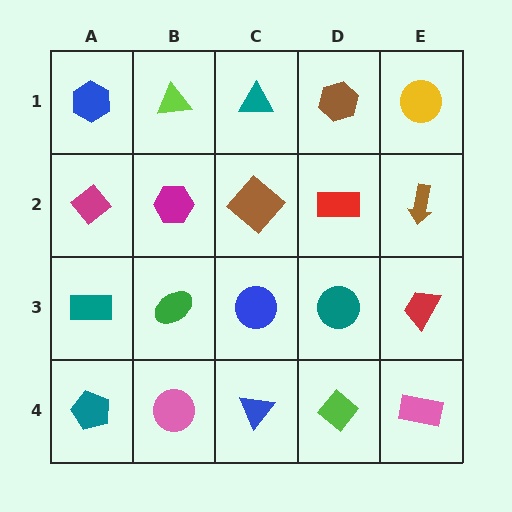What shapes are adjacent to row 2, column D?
A brown hexagon (row 1, column D), a teal circle (row 3, column D), a brown diamond (row 2, column C), a brown arrow (row 2, column E).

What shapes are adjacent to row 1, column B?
A magenta hexagon (row 2, column B), a blue hexagon (row 1, column A), a teal triangle (row 1, column C).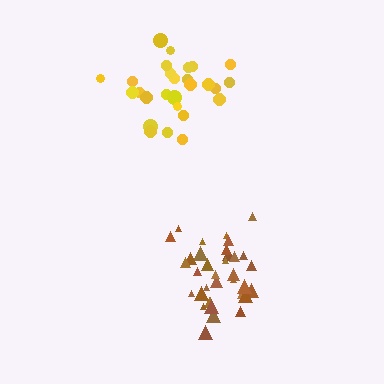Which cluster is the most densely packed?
Brown.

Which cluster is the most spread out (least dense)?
Yellow.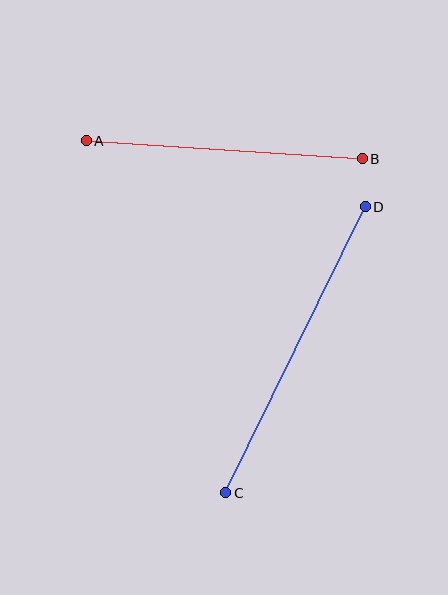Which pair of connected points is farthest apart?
Points C and D are farthest apart.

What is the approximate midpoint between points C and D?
The midpoint is at approximately (296, 350) pixels.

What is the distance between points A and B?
The distance is approximately 277 pixels.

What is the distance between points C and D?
The distance is approximately 318 pixels.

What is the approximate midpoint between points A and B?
The midpoint is at approximately (224, 150) pixels.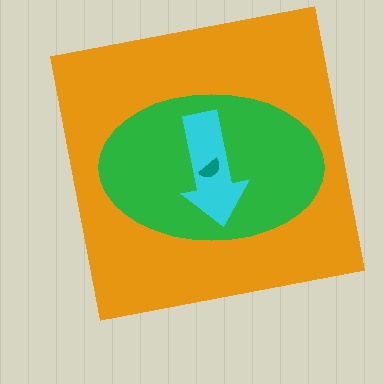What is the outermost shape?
The orange square.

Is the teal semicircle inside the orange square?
Yes.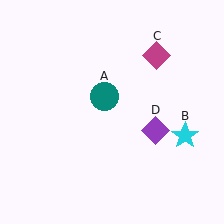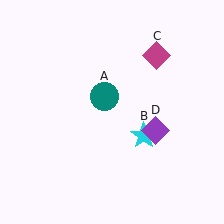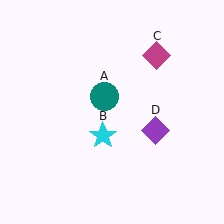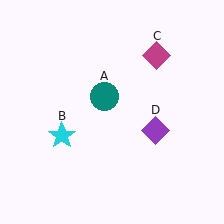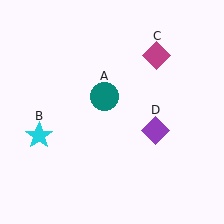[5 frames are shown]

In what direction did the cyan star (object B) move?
The cyan star (object B) moved left.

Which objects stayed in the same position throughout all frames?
Teal circle (object A) and magenta diamond (object C) and purple diamond (object D) remained stationary.